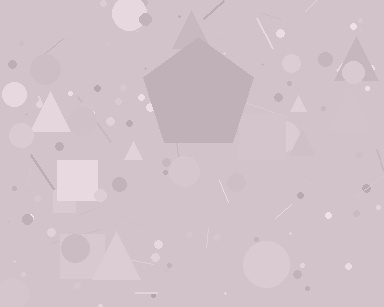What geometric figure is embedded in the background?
A pentagon is embedded in the background.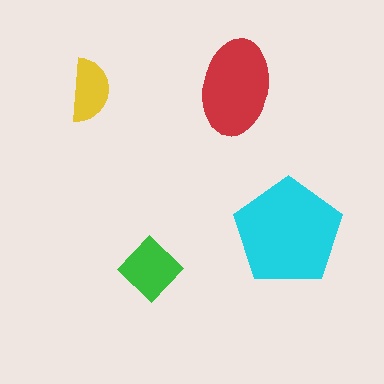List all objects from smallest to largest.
The yellow semicircle, the green diamond, the red ellipse, the cyan pentagon.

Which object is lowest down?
The green diamond is bottommost.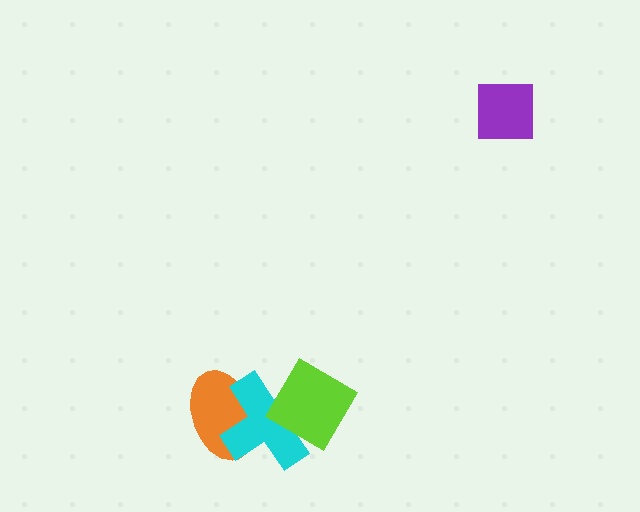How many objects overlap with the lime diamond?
1 object overlaps with the lime diamond.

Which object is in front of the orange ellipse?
The cyan cross is in front of the orange ellipse.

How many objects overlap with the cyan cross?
2 objects overlap with the cyan cross.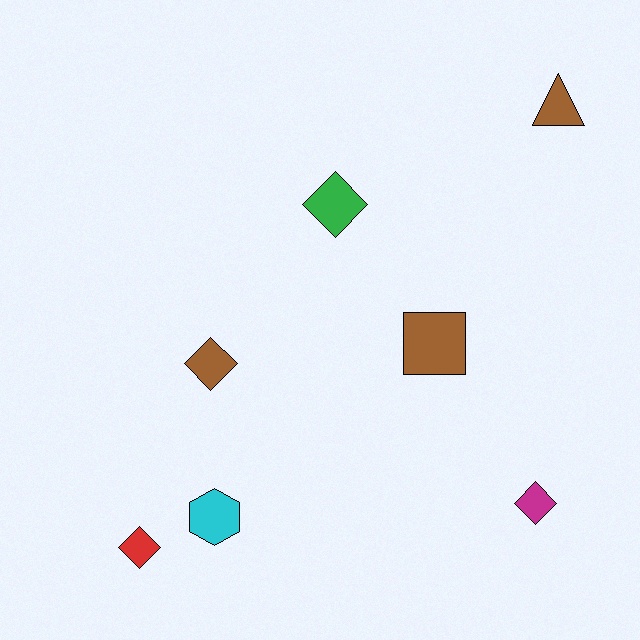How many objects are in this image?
There are 7 objects.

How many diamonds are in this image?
There are 4 diamonds.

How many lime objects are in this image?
There are no lime objects.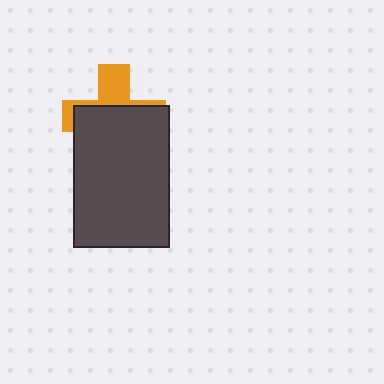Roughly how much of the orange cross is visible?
A small part of it is visible (roughly 37%).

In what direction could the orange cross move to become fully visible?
The orange cross could move up. That would shift it out from behind the dark gray rectangle entirely.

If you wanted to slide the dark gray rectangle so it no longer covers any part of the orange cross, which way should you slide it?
Slide it down — that is the most direct way to separate the two shapes.